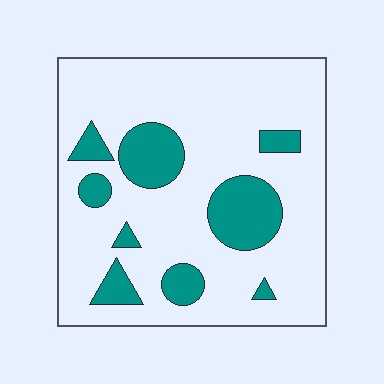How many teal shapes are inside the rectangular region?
9.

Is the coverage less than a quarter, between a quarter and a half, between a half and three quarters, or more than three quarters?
Less than a quarter.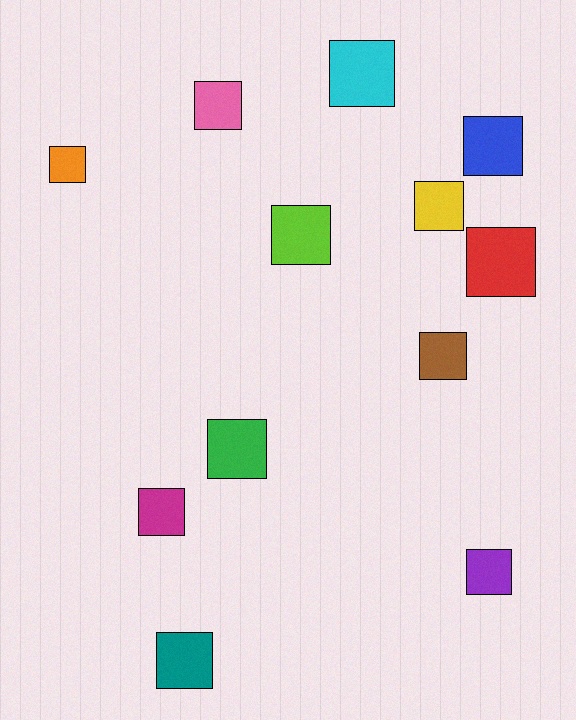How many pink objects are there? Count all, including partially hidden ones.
There is 1 pink object.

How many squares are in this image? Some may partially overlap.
There are 12 squares.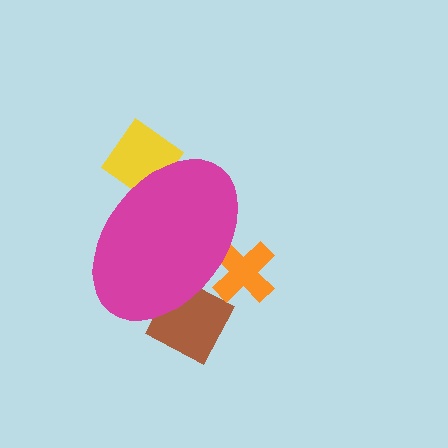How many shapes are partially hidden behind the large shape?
3 shapes are partially hidden.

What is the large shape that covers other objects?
A magenta ellipse.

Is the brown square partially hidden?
Yes, the brown square is partially hidden behind the magenta ellipse.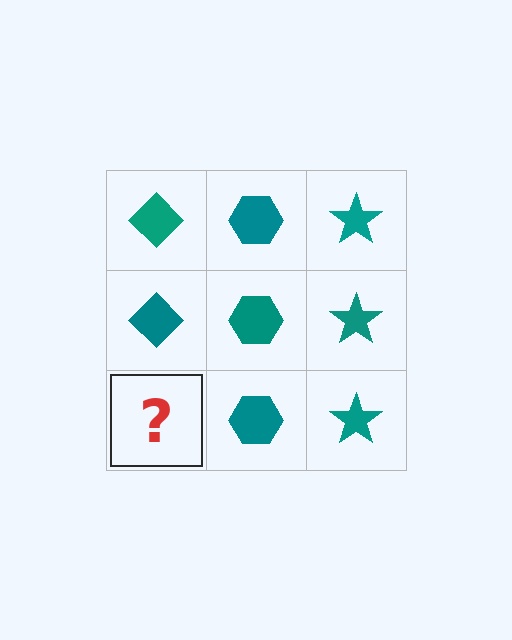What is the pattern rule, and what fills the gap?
The rule is that each column has a consistent shape. The gap should be filled with a teal diamond.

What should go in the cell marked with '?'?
The missing cell should contain a teal diamond.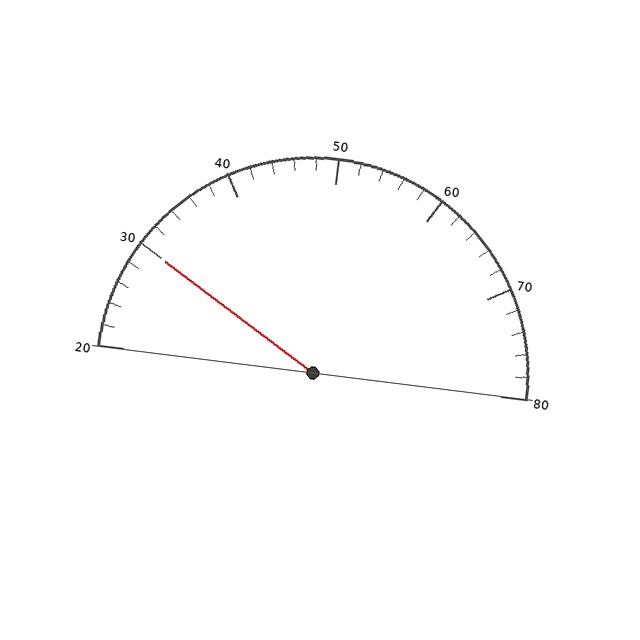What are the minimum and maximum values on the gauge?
The gauge ranges from 20 to 80.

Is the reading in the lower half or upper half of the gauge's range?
The reading is in the lower half of the range (20 to 80).